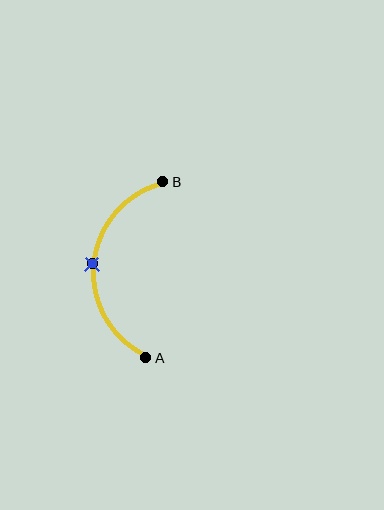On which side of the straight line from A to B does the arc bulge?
The arc bulges to the left of the straight line connecting A and B.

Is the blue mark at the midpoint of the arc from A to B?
Yes. The blue mark lies on the arc at equal arc-length from both A and B — it is the arc midpoint.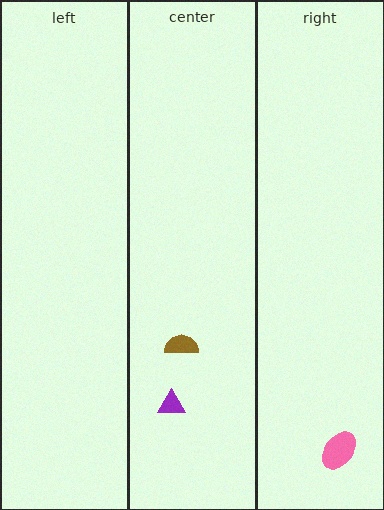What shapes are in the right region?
The pink ellipse.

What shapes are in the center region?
The brown semicircle, the purple triangle.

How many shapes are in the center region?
2.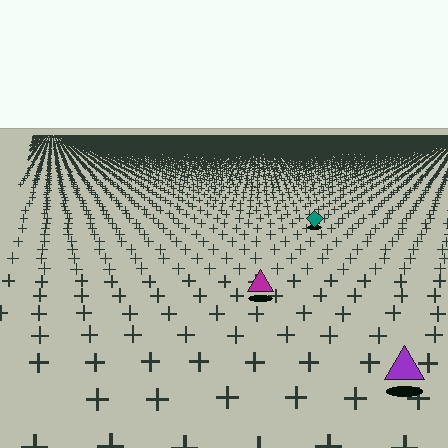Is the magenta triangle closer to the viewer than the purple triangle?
No. The purple triangle is closer — you can tell from the texture gradient: the ground texture is coarser near it.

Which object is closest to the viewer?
The purple triangle is closest. The texture marks near it are larger and more spread out.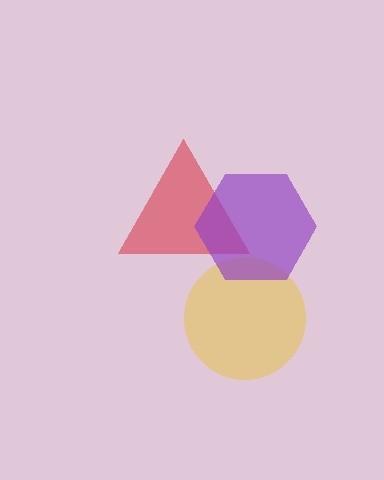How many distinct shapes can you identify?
There are 3 distinct shapes: a yellow circle, a red triangle, a purple hexagon.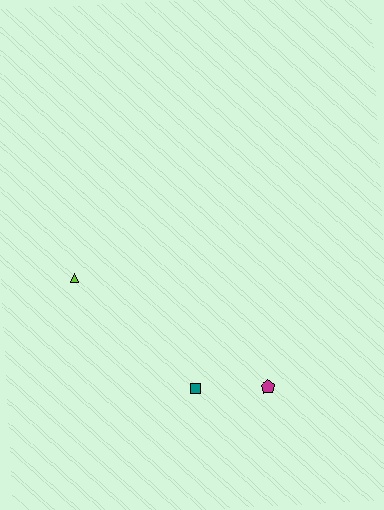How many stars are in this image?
There are no stars.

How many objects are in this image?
There are 3 objects.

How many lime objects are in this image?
There is 1 lime object.